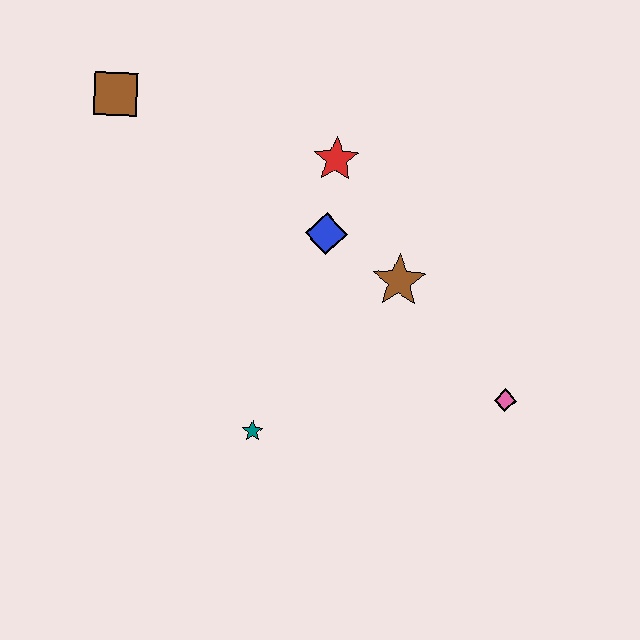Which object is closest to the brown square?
The red star is closest to the brown square.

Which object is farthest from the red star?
The pink diamond is farthest from the red star.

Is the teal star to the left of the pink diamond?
Yes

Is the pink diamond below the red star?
Yes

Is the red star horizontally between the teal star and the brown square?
No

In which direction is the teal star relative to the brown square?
The teal star is below the brown square.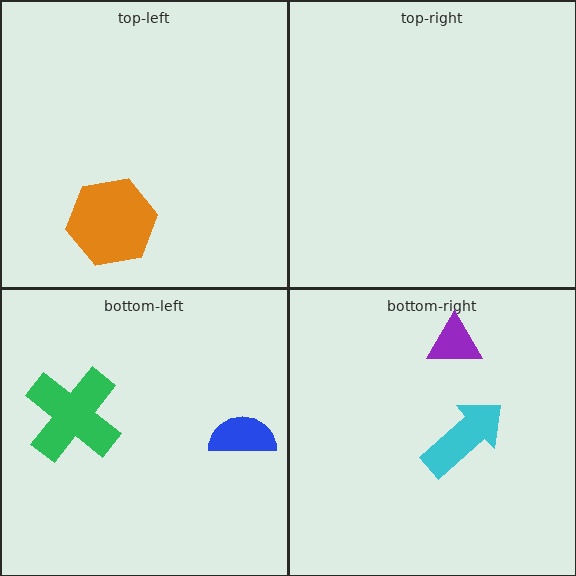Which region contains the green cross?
The bottom-left region.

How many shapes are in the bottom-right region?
2.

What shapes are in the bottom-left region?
The blue semicircle, the green cross.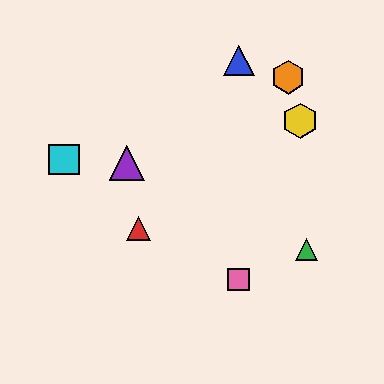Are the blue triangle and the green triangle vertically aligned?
No, the blue triangle is at x≈239 and the green triangle is at x≈307.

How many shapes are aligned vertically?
2 shapes (the blue triangle, the pink square) are aligned vertically.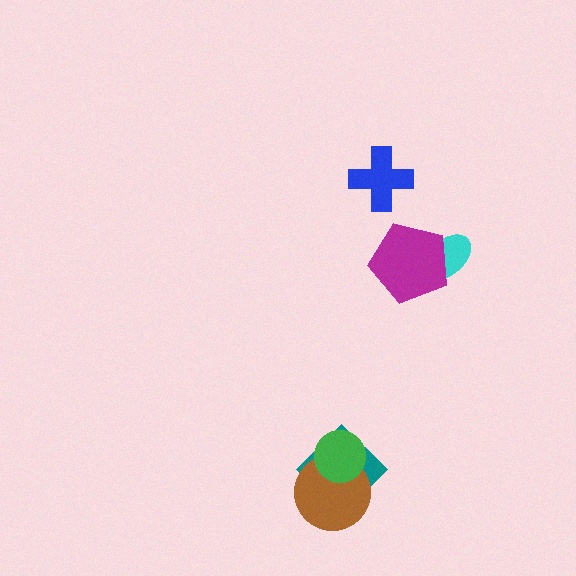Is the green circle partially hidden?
No, no other shape covers it.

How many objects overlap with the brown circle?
2 objects overlap with the brown circle.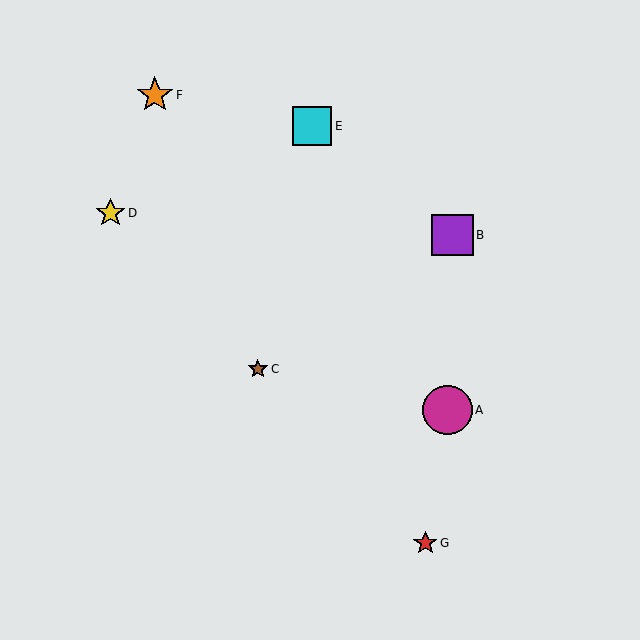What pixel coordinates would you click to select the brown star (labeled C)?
Click at (258, 369) to select the brown star C.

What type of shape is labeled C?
Shape C is a brown star.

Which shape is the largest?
The magenta circle (labeled A) is the largest.